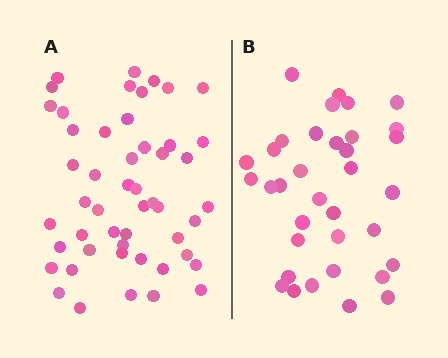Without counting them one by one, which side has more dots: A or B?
Region A (the left region) has more dots.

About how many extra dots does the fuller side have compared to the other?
Region A has approximately 15 more dots than region B.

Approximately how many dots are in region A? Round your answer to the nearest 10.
About 50 dots.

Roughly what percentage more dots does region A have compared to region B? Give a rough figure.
About 45% more.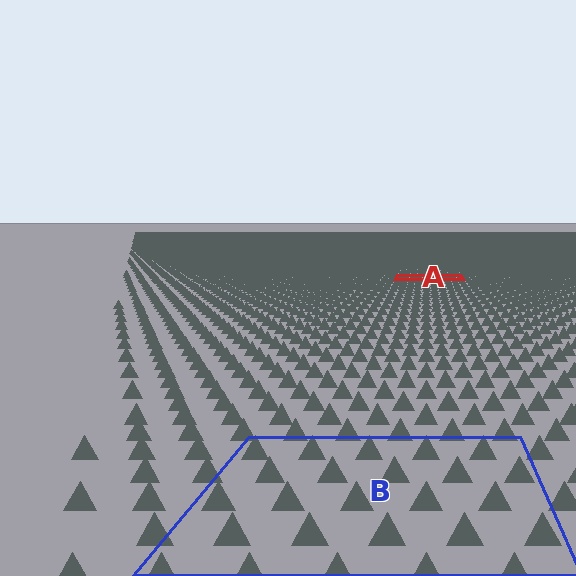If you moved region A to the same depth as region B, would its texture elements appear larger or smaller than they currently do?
They would appear larger. At a closer depth, the same texture elements are projected at a bigger on-screen size.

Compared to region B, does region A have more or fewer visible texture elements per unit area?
Region A has more texture elements per unit area — they are packed more densely because it is farther away.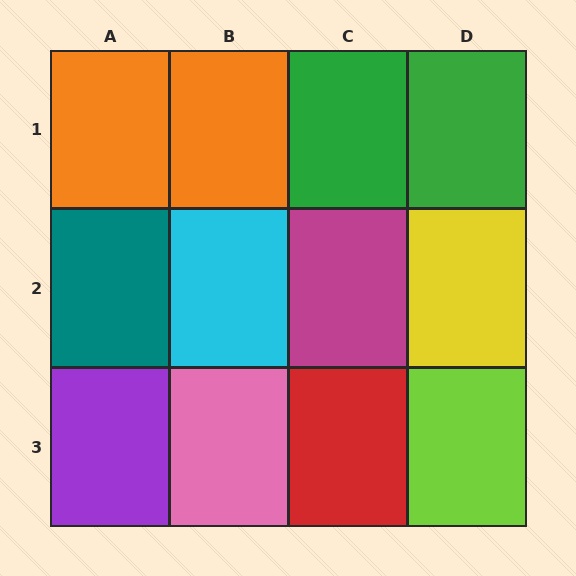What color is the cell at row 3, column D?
Lime.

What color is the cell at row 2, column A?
Teal.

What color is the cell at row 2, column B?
Cyan.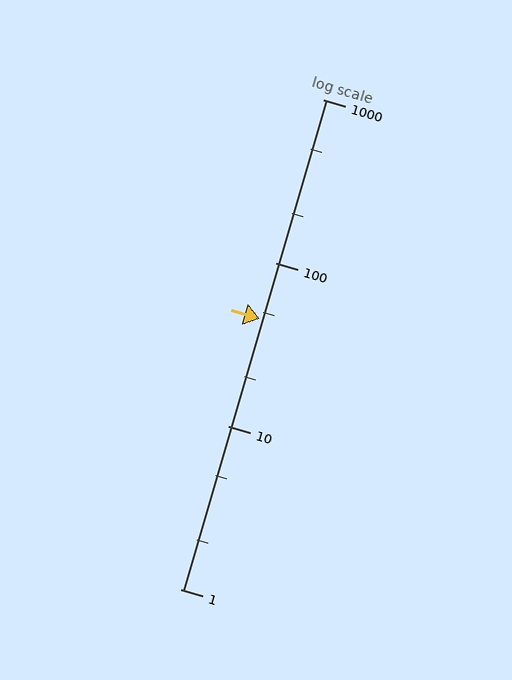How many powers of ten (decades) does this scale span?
The scale spans 3 decades, from 1 to 1000.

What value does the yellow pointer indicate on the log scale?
The pointer indicates approximately 45.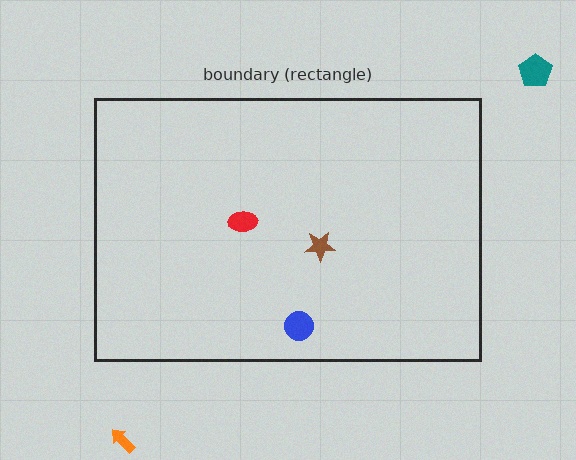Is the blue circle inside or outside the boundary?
Inside.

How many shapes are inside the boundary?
3 inside, 2 outside.